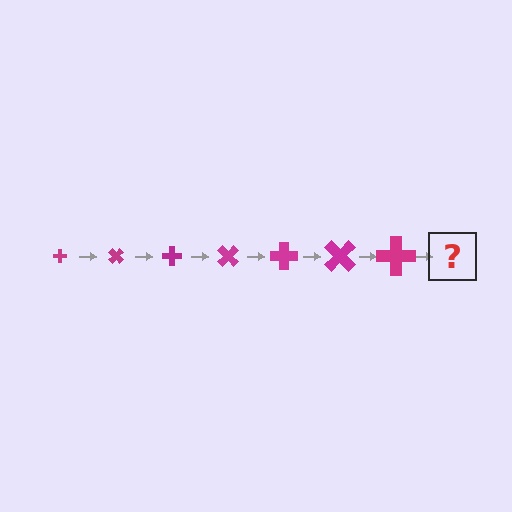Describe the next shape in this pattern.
It should be a cross, larger than the previous one and rotated 315 degrees from the start.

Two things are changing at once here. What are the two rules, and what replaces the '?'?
The two rules are that the cross grows larger each step and it rotates 45 degrees each step. The '?' should be a cross, larger than the previous one and rotated 315 degrees from the start.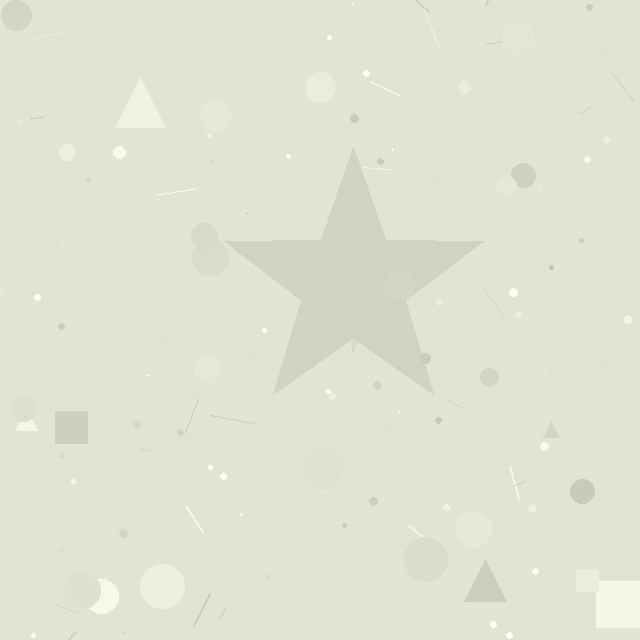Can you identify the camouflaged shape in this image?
The camouflaged shape is a star.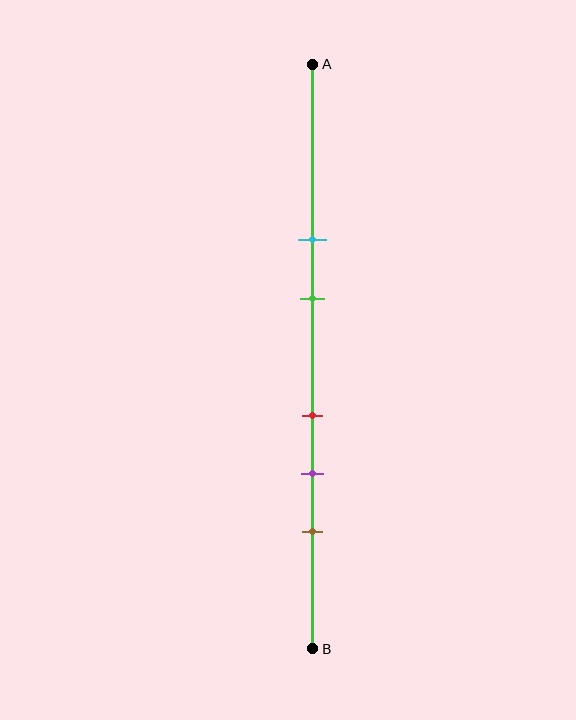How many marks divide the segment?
There are 5 marks dividing the segment.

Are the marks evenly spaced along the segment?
No, the marks are not evenly spaced.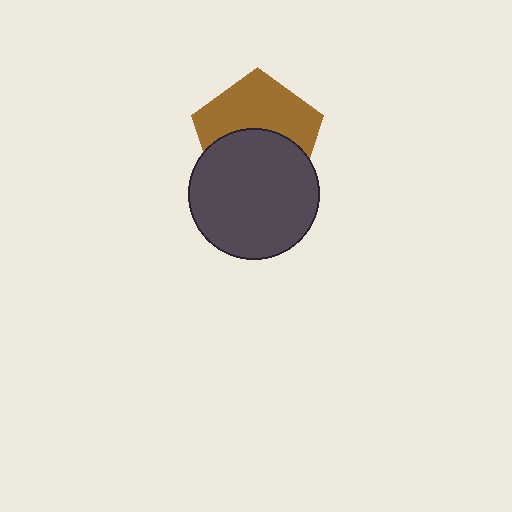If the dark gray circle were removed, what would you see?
You would see the complete brown pentagon.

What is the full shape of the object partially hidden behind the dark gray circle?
The partially hidden object is a brown pentagon.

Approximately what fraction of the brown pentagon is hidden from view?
Roughly 49% of the brown pentagon is hidden behind the dark gray circle.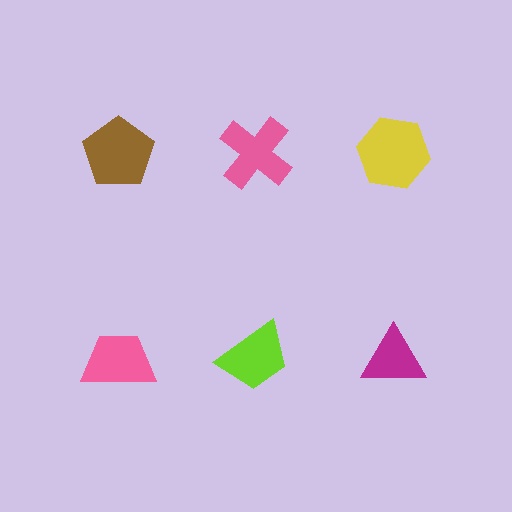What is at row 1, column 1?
A brown pentagon.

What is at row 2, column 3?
A magenta triangle.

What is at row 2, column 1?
A pink trapezoid.